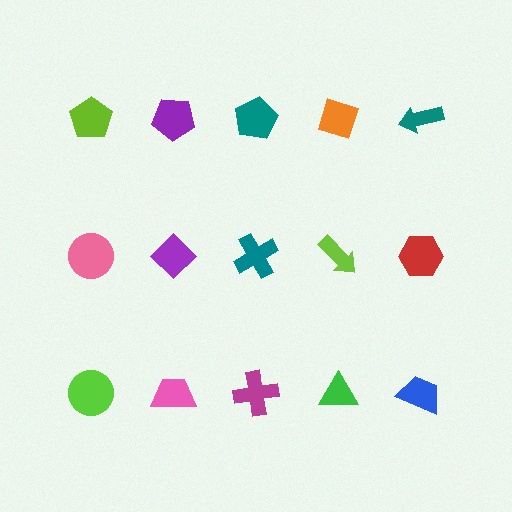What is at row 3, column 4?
A green triangle.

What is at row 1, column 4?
An orange diamond.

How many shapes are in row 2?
5 shapes.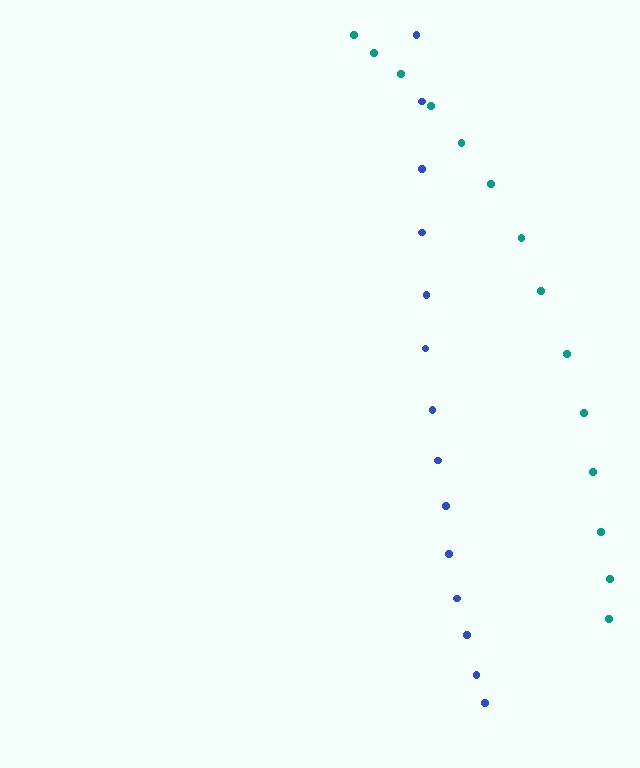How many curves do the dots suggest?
There are 2 distinct paths.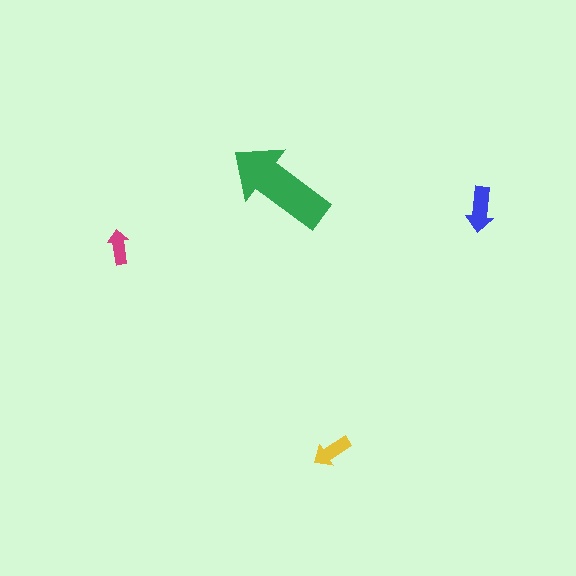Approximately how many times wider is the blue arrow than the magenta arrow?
About 1.5 times wider.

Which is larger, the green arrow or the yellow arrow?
The green one.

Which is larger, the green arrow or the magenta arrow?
The green one.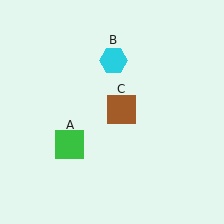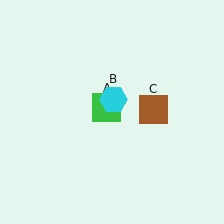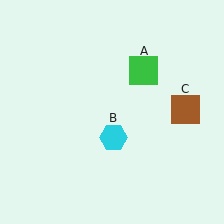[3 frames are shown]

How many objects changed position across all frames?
3 objects changed position: green square (object A), cyan hexagon (object B), brown square (object C).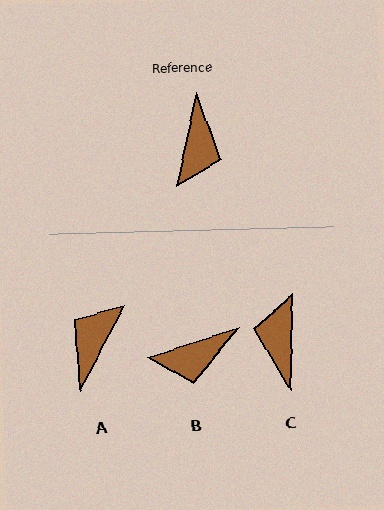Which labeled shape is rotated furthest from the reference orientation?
C, about 170 degrees away.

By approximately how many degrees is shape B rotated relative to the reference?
Approximately 60 degrees clockwise.